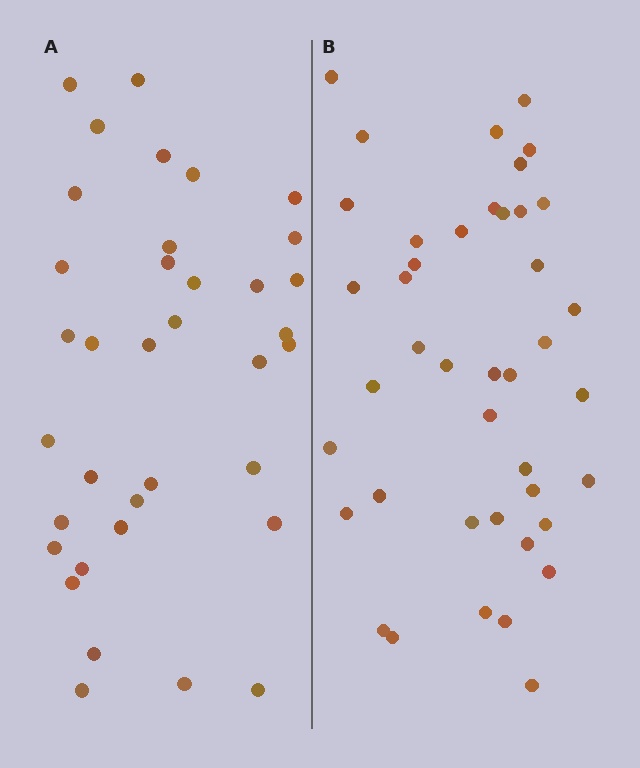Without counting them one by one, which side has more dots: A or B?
Region B (the right region) has more dots.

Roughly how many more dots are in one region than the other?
Region B has about 6 more dots than region A.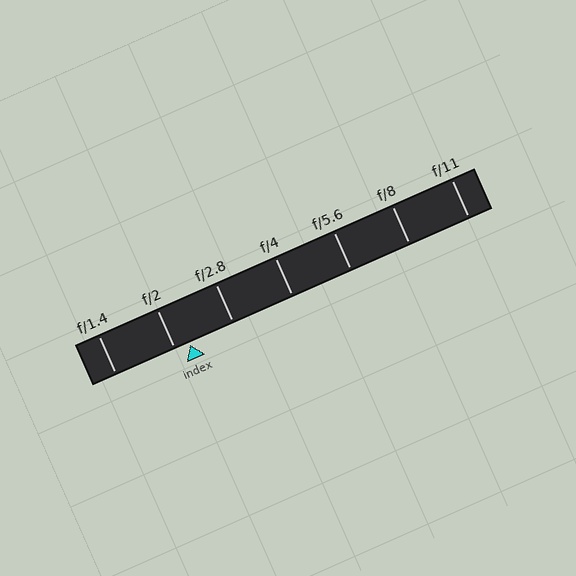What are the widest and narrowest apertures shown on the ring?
The widest aperture shown is f/1.4 and the narrowest is f/11.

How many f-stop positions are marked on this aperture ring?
There are 7 f-stop positions marked.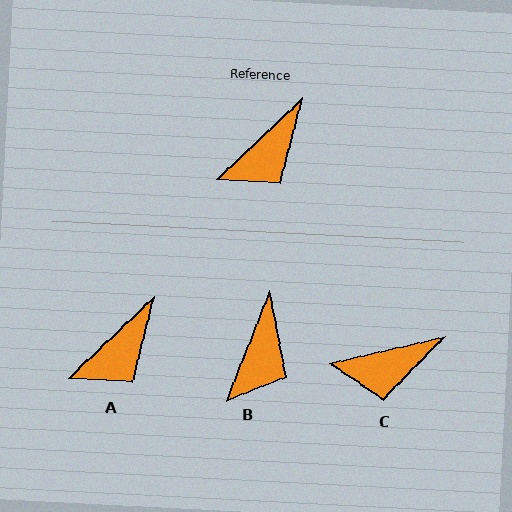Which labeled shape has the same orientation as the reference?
A.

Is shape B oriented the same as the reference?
No, it is off by about 25 degrees.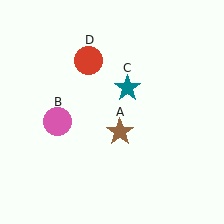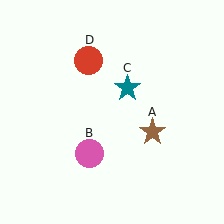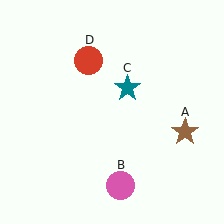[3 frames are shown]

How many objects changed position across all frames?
2 objects changed position: brown star (object A), pink circle (object B).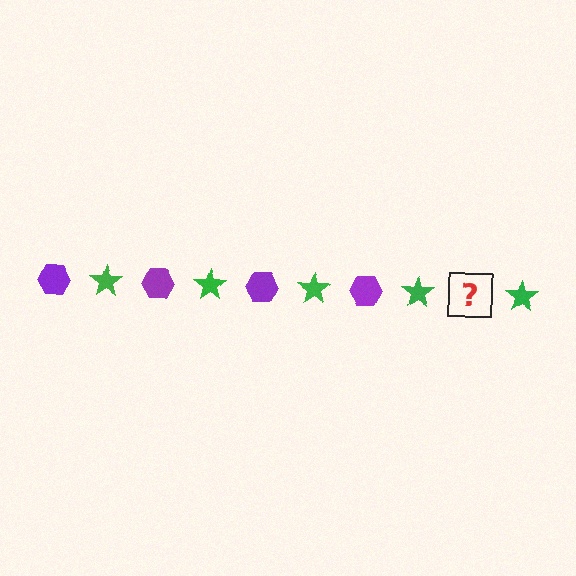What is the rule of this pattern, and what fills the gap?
The rule is that the pattern alternates between purple hexagon and green star. The gap should be filled with a purple hexagon.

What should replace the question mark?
The question mark should be replaced with a purple hexagon.